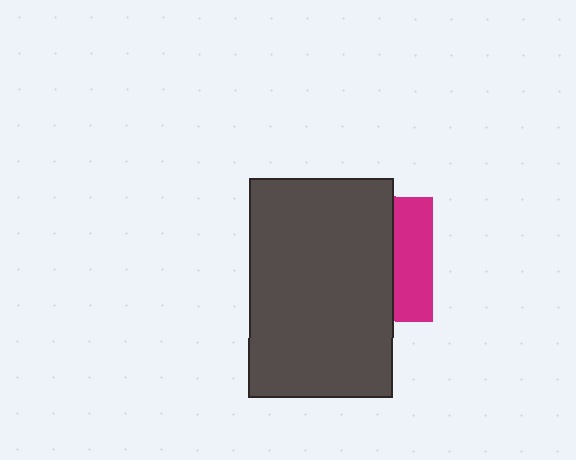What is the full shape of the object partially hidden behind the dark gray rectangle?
The partially hidden object is a magenta square.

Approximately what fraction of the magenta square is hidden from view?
Roughly 68% of the magenta square is hidden behind the dark gray rectangle.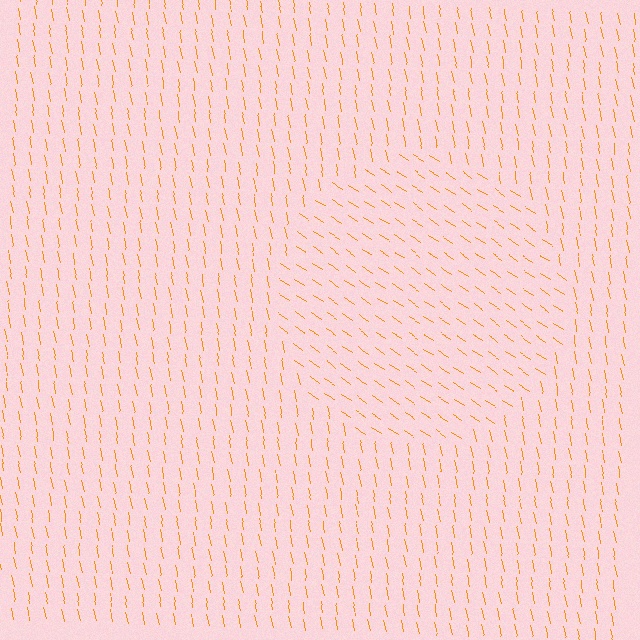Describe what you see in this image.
The image is filled with small orange line segments. A circle region in the image has lines oriented differently from the surrounding lines, creating a visible texture boundary.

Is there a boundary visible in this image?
Yes, there is a texture boundary formed by a change in line orientation.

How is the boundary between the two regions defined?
The boundary is defined purely by a change in line orientation (approximately 45 degrees difference). All lines are the same color and thickness.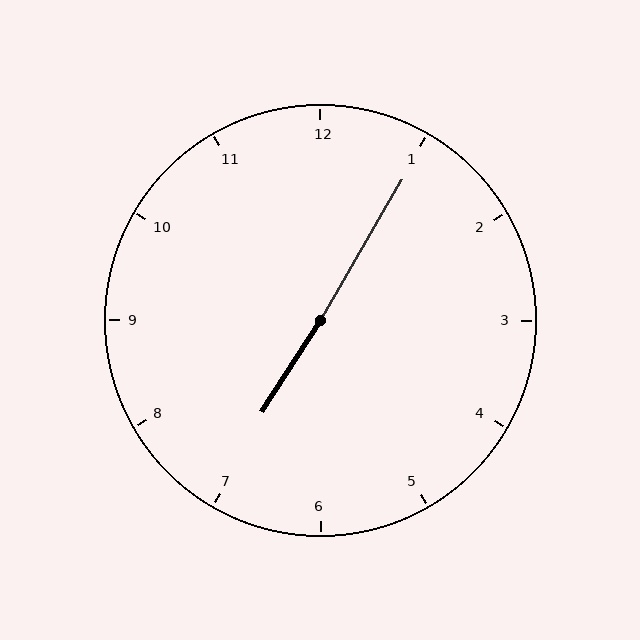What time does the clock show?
7:05.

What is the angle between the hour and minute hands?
Approximately 178 degrees.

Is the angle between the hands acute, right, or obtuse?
It is obtuse.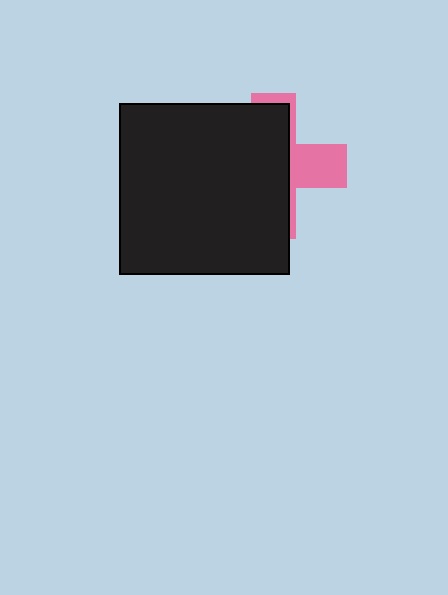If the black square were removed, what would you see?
You would see the complete pink cross.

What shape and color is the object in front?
The object in front is a black square.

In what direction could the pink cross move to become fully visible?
The pink cross could move right. That would shift it out from behind the black square entirely.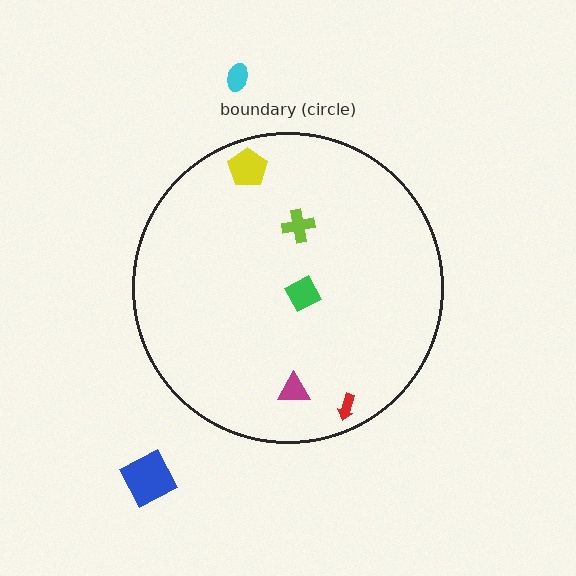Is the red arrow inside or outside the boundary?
Inside.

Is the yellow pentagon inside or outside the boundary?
Inside.